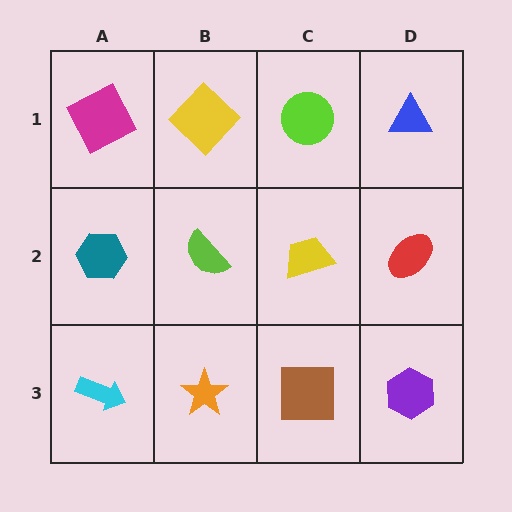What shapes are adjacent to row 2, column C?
A lime circle (row 1, column C), a brown square (row 3, column C), a lime semicircle (row 2, column B), a red ellipse (row 2, column D).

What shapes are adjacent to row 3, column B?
A lime semicircle (row 2, column B), a cyan arrow (row 3, column A), a brown square (row 3, column C).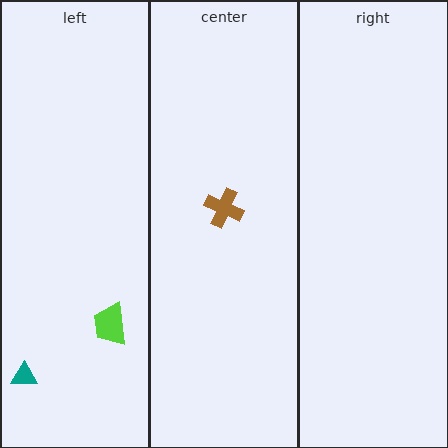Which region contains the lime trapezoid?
The left region.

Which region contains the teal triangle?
The left region.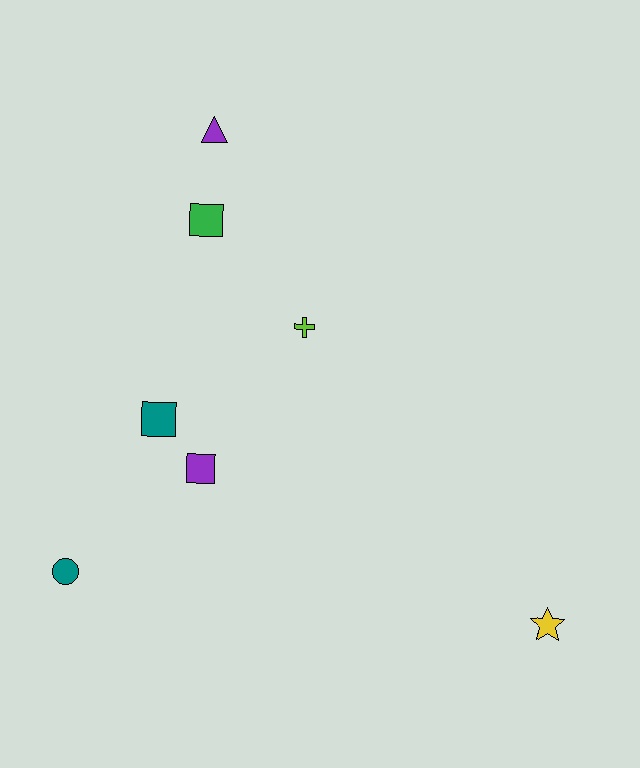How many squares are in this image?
There are 3 squares.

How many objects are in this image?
There are 7 objects.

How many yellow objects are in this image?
There is 1 yellow object.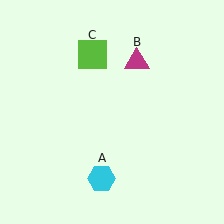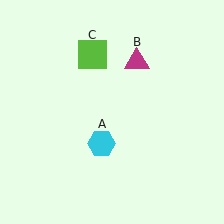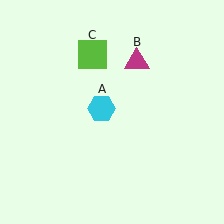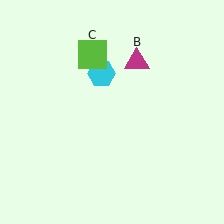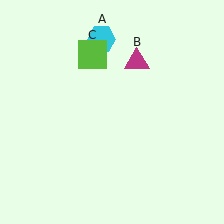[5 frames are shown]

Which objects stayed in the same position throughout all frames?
Magenta triangle (object B) and lime square (object C) remained stationary.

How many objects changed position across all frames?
1 object changed position: cyan hexagon (object A).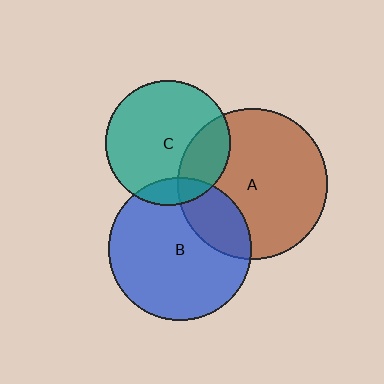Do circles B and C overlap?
Yes.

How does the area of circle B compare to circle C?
Approximately 1.3 times.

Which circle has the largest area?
Circle A (brown).